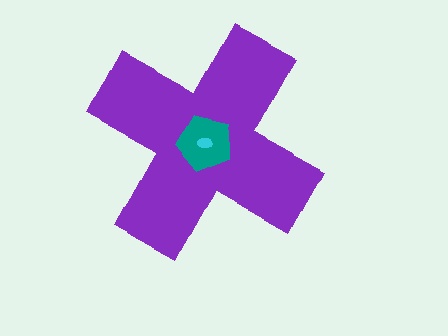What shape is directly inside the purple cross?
The teal pentagon.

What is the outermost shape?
The purple cross.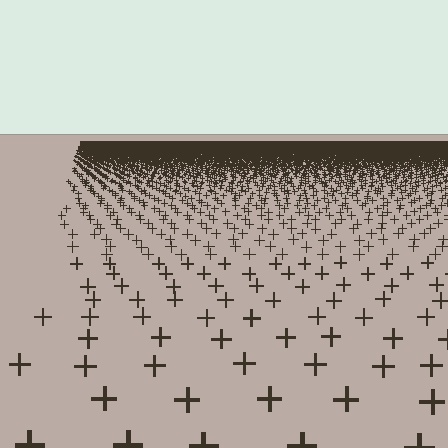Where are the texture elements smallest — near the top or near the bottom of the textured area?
Near the top.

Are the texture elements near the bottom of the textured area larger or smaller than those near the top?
Larger. Near the bottom, elements are closer to the viewer and appear at a bigger on-screen size.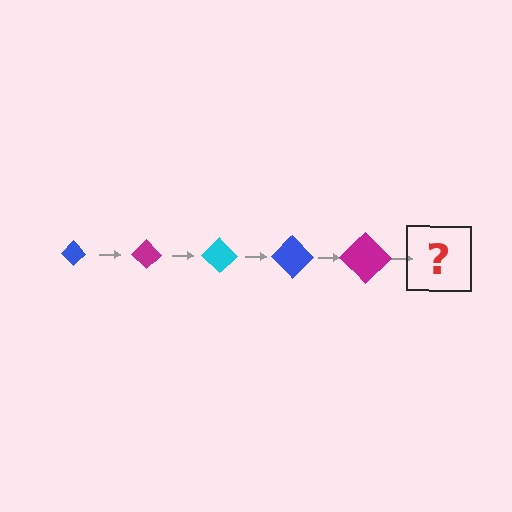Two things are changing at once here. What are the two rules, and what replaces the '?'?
The two rules are that the diamond grows larger each step and the color cycles through blue, magenta, and cyan. The '?' should be a cyan diamond, larger than the previous one.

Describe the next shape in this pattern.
It should be a cyan diamond, larger than the previous one.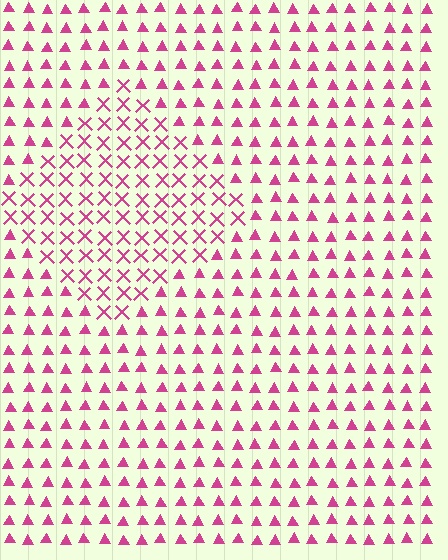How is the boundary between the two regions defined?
The boundary is defined by a change in element shape: X marks inside vs. triangles outside. All elements share the same color and spacing.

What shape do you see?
I see a diamond.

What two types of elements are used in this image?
The image uses X marks inside the diamond region and triangles outside it.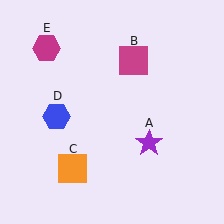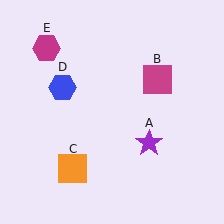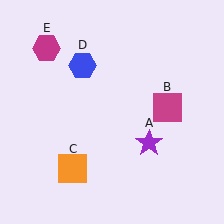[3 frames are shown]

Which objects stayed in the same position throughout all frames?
Purple star (object A) and orange square (object C) and magenta hexagon (object E) remained stationary.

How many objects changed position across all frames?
2 objects changed position: magenta square (object B), blue hexagon (object D).